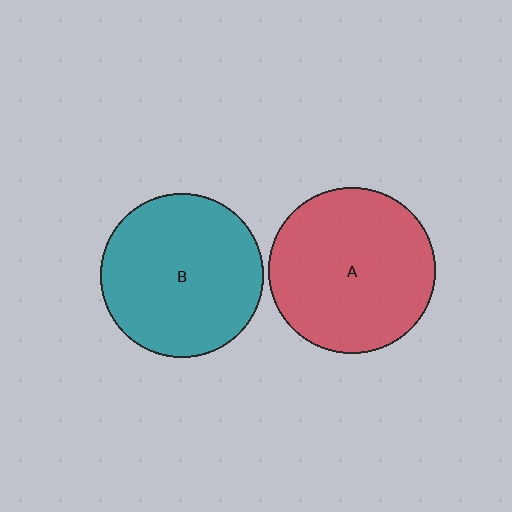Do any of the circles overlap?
No, none of the circles overlap.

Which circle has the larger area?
Circle A (red).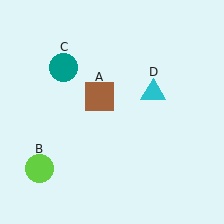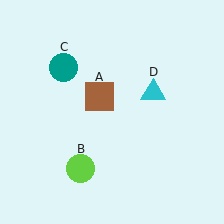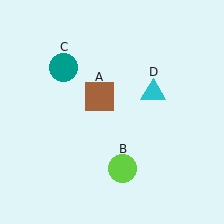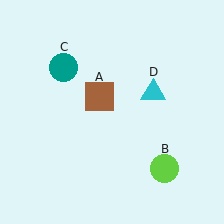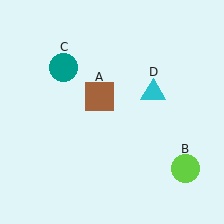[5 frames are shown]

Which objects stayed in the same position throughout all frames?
Brown square (object A) and teal circle (object C) and cyan triangle (object D) remained stationary.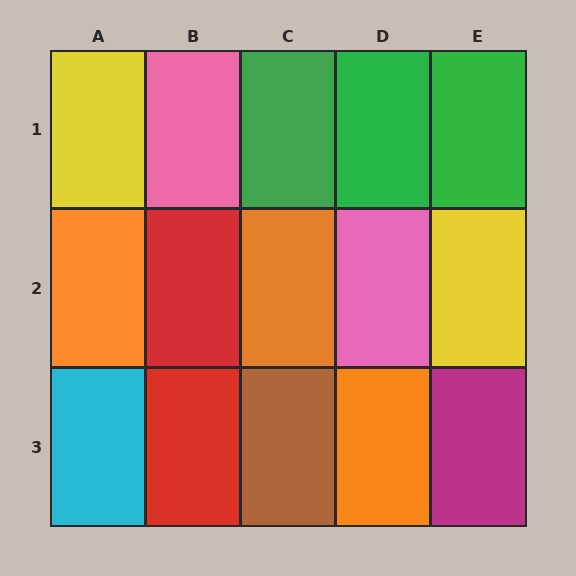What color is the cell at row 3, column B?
Red.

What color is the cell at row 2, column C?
Orange.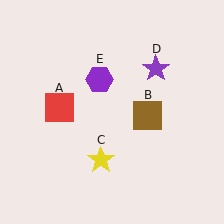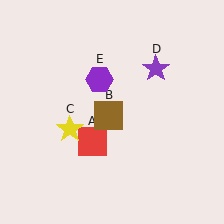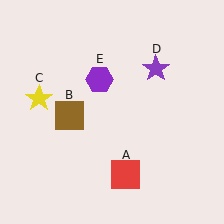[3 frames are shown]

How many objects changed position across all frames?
3 objects changed position: red square (object A), brown square (object B), yellow star (object C).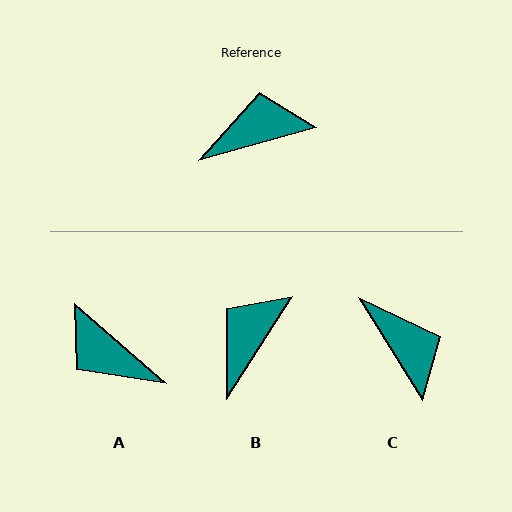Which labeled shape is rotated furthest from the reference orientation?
A, about 123 degrees away.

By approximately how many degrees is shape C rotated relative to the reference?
Approximately 73 degrees clockwise.